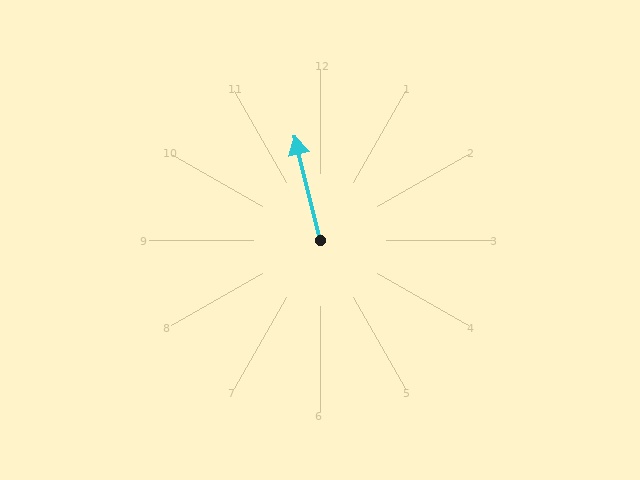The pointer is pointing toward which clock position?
Roughly 12 o'clock.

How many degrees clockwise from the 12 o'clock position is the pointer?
Approximately 346 degrees.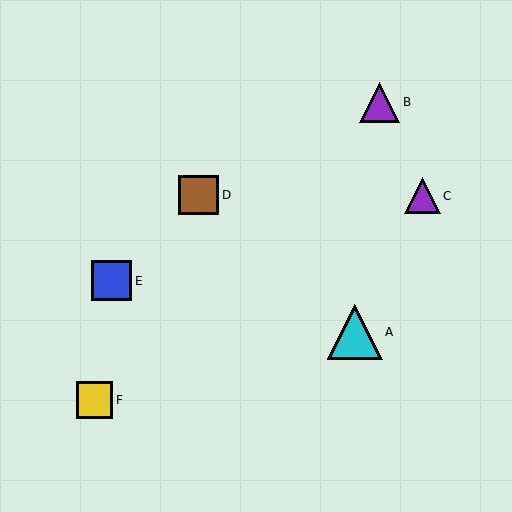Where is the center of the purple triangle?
The center of the purple triangle is at (380, 102).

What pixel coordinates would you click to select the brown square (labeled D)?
Click at (199, 195) to select the brown square D.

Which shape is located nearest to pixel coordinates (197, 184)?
The brown square (labeled D) at (199, 195) is nearest to that location.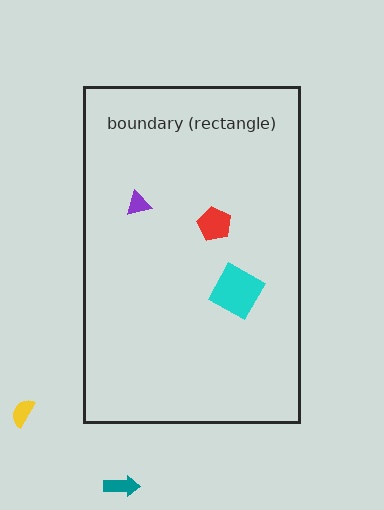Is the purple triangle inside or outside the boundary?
Inside.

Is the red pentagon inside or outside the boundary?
Inside.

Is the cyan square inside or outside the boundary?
Inside.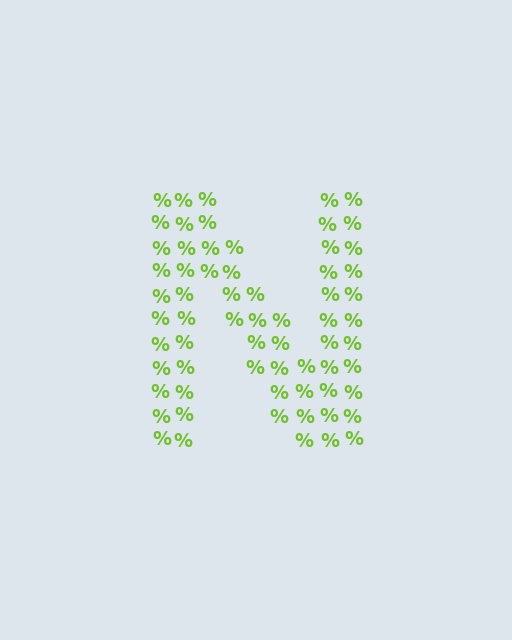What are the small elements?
The small elements are percent signs.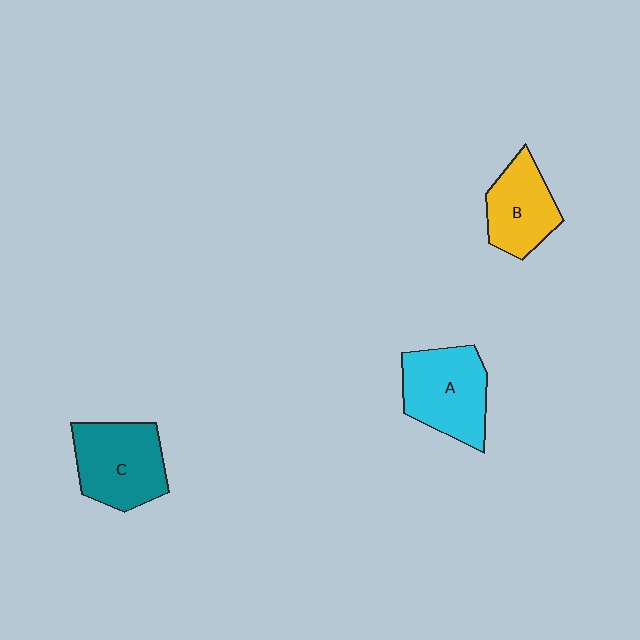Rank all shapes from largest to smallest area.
From largest to smallest: A (cyan), C (teal), B (yellow).